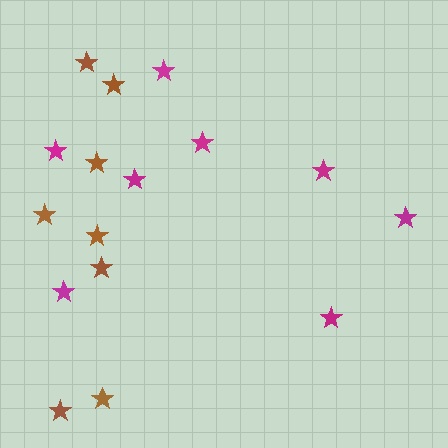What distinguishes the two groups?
There are 2 groups: one group of brown stars (8) and one group of magenta stars (8).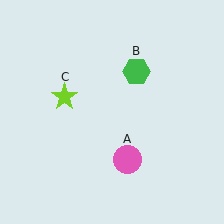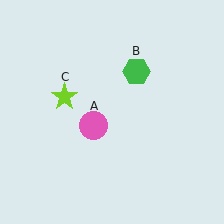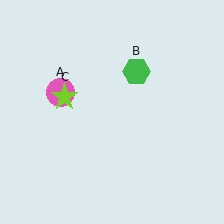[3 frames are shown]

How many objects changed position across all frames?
1 object changed position: pink circle (object A).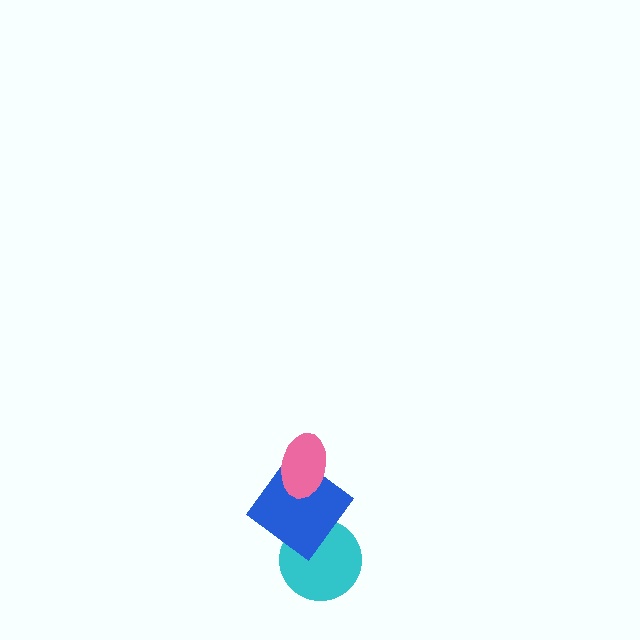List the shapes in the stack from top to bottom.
From top to bottom: the pink ellipse, the blue diamond, the cyan circle.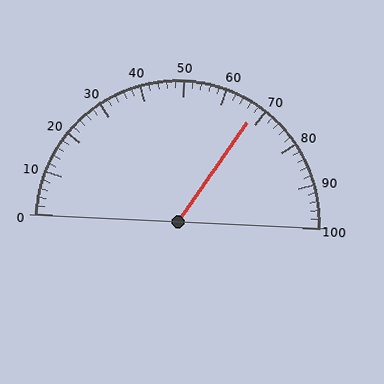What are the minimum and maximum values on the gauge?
The gauge ranges from 0 to 100.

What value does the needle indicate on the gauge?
The needle indicates approximately 68.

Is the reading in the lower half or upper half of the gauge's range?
The reading is in the upper half of the range (0 to 100).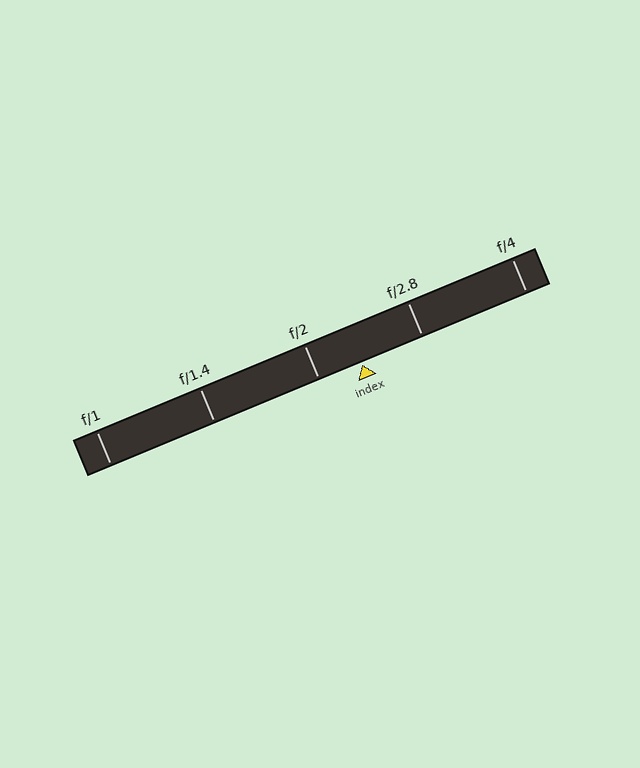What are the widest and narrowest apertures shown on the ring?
The widest aperture shown is f/1 and the narrowest is f/4.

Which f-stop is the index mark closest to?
The index mark is closest to f/2.